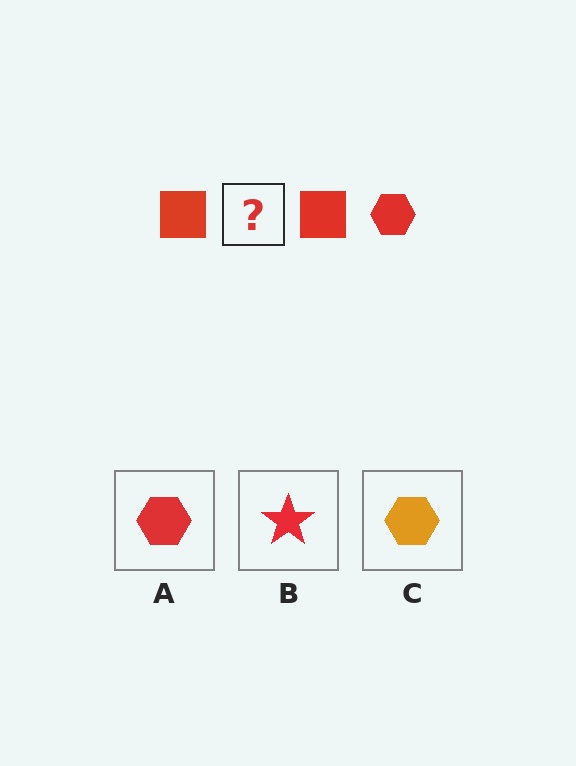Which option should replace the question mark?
Option A.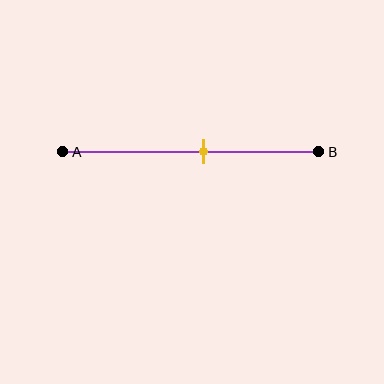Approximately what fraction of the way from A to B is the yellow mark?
The yellow mark is approximately 55% of the way from A to B.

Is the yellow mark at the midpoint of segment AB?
No, the mark is at about 55% from A, not at the 50% midpoint.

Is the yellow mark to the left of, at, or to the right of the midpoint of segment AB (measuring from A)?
The yellow mark is to the right of the midpoint of segment AB.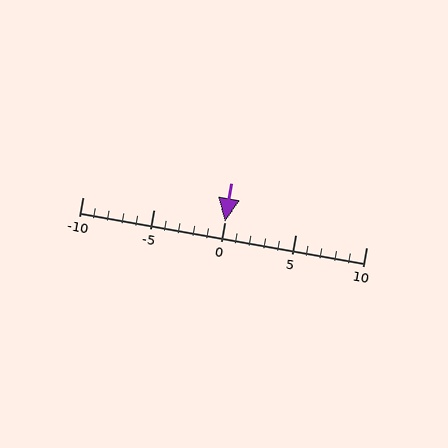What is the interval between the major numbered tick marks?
The major tick marks are spaced 5 units apart.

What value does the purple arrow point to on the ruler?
The purple arrow points to approximately 0.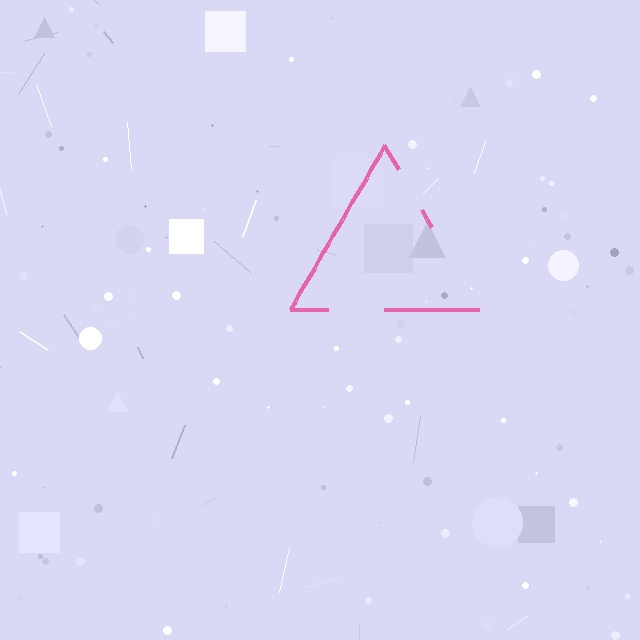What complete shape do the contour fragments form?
The contour fragments form a triangle.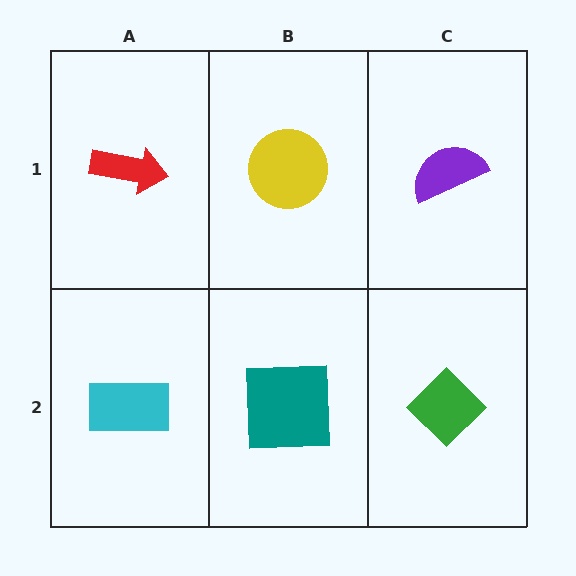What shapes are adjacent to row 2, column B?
A yellow circle (row 1, column B), a cyan rectangle (row 2, column A), a green diamond (row 2, column C).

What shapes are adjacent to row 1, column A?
A cyan rectangle (row 2, column A), a yellow circle (row 1, column B).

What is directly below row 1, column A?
A cyan rectangle.